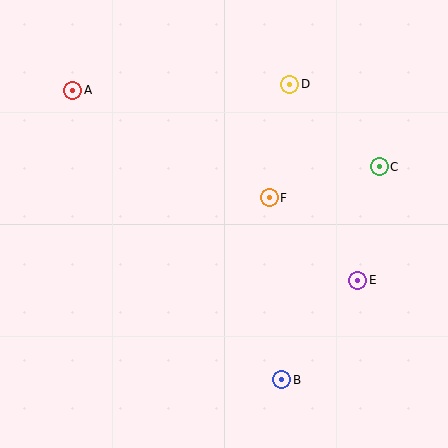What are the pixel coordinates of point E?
Point E is at (358, 280).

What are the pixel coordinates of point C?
Point C is at (379, 167).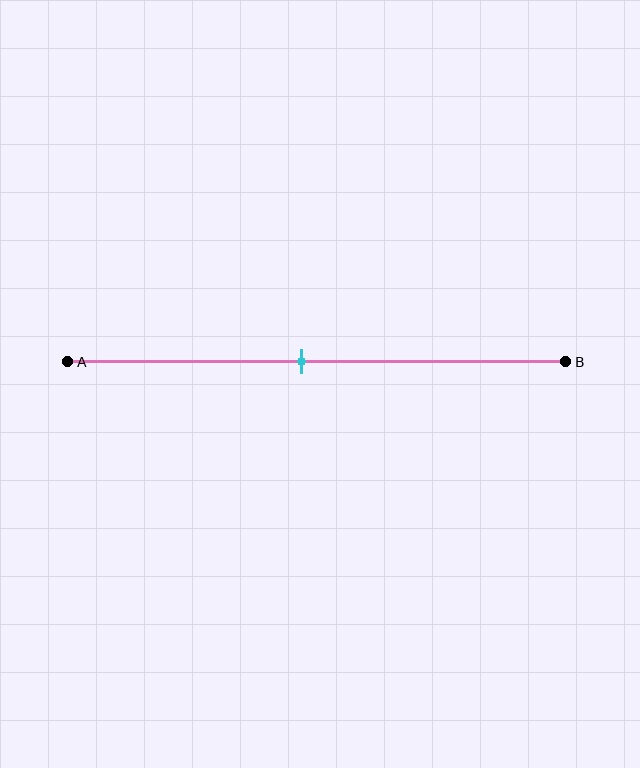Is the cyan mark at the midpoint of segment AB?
Yes, the mark is approximately at the midpoint.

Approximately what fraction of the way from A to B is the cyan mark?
The cyan mark is approximately 45% of the way from A to B.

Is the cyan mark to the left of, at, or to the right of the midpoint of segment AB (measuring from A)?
The cyan mark is approximately at the midpoint of segment AB.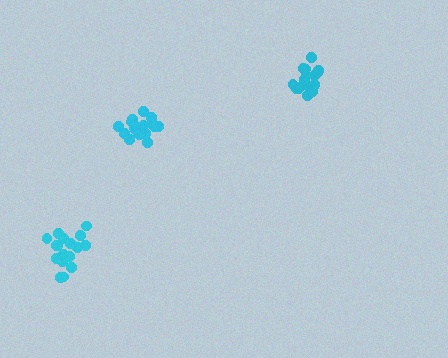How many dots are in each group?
Group 1: 18 dots, Group 2: 18 dots, Group 3: 17 dots (53 total).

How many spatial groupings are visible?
There are 3 spatial groupings.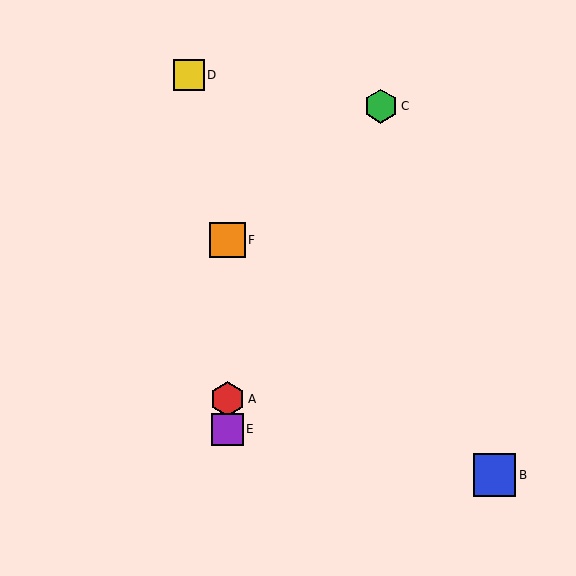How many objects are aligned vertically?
3 objects (A, E, F) are aligned vertically.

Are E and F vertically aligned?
Yes, both are at x≈227.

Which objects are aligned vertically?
Objects A, E, F are aligned vertically.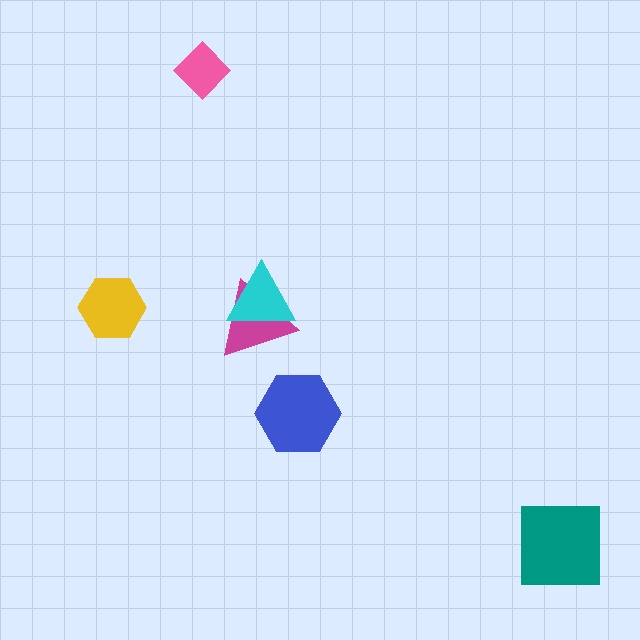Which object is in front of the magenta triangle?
The cyan triangle is in front of the magenta triangle.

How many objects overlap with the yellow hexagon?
0 objects overlap with the yellow hexagon.